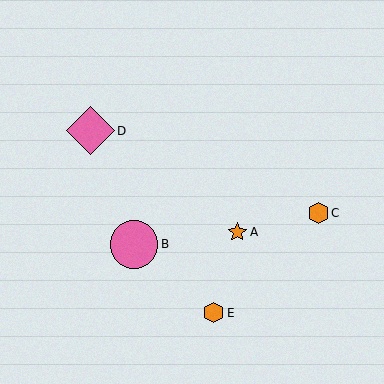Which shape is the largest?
The pink diamond (labeled D) is the largest.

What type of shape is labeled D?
Shape D is a pink diamond.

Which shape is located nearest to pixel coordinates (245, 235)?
The orange star (labeled A) at (237, 232) is nearest to that location.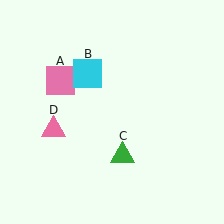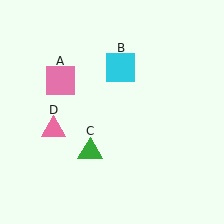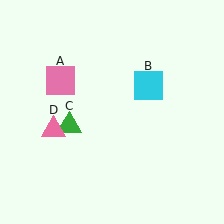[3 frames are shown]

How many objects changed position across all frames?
2 objects changed position: cyan square (object B), green triangle (object C).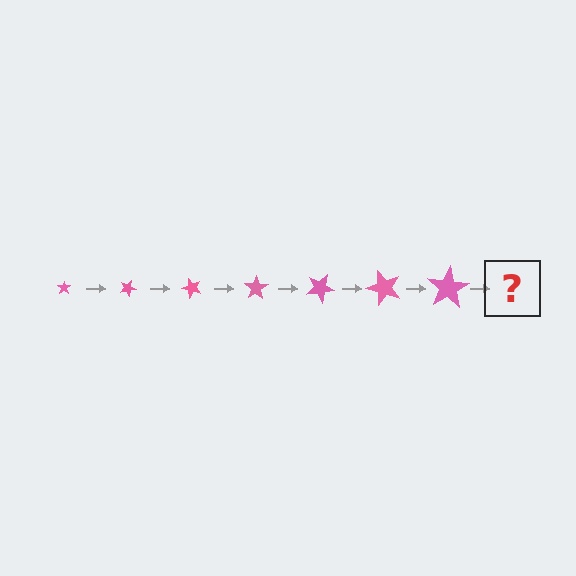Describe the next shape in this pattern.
It should be a star, larger than the previous one and rotated 175 degrees from the start.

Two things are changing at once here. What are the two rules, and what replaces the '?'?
The two rules are that the star grows larger each step and it rotates 25 degrees each step. The '?' should be a star, larger than the previous one and rotated 175 degrees from the start.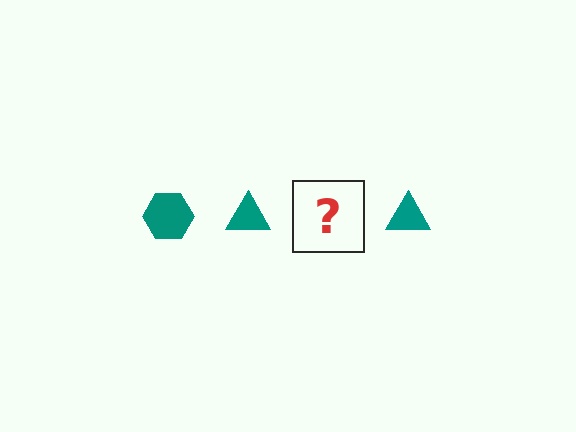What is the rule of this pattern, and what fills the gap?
The rule is that the pattern cycles through hexagon, triangle shapes in teal. The gap should be filled with a teal hexagon.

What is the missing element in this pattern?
The missing element is a teal hexagon.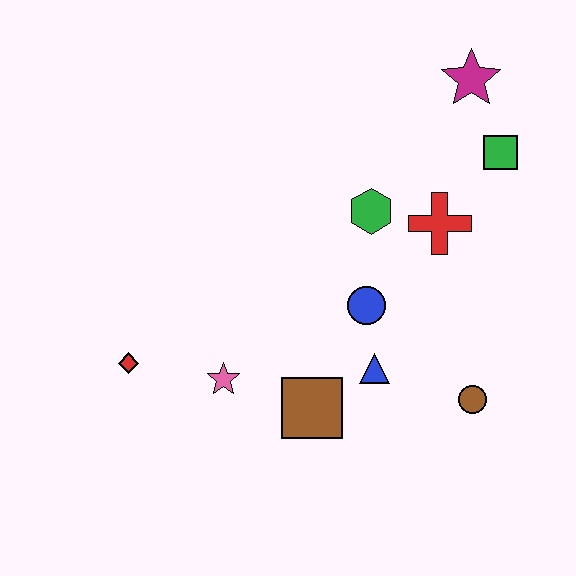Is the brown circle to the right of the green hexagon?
Yes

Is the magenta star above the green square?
Yes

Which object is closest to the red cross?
The green hexagon is closest to the red cross.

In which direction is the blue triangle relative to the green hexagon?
The blue triangle is below the green hexagon.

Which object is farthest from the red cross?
The red diamond is farthest from the red cross.